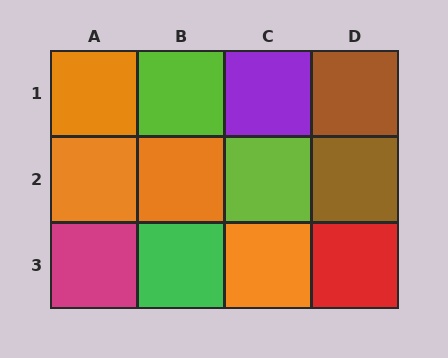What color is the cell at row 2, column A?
Orange.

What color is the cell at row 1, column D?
Brown.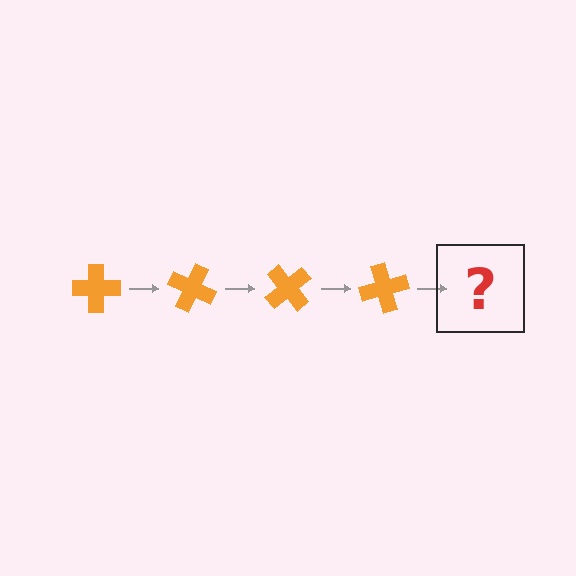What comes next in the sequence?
The next element should be an orange cross rotated 100 degrees.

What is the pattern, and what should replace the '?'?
The pattern is that the cross rotates 25 degrees each step. The '?' should be an orange cross rotated 100 degrees.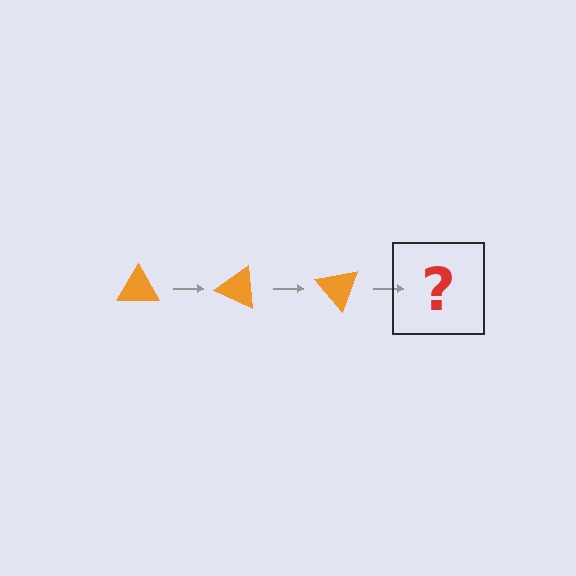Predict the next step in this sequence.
The next step is an orange triangle rotated 75 degrees.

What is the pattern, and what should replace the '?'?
The pattern is that the triangle rotates 25 degrees each step. The '?' should be an orange triangle rotated 75 degrees.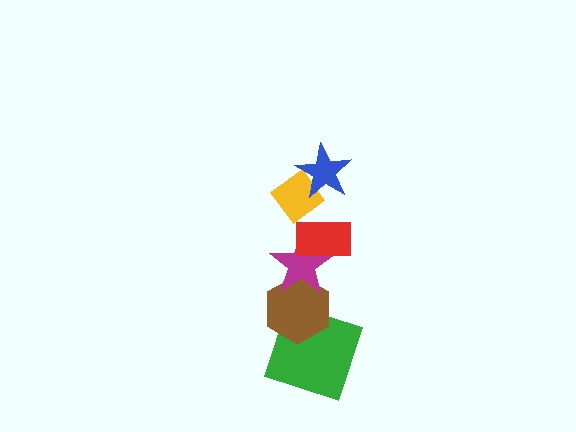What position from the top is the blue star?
The blue star is 1st from the top.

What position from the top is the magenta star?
The magenta star is 4th from the top.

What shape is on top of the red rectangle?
The yellow diamond is on top of the red rectangle.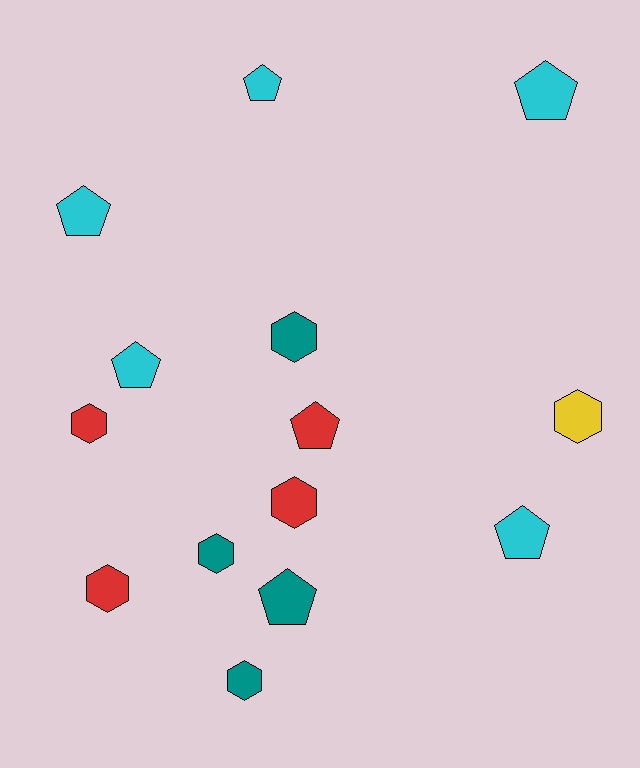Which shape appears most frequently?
Hexagon, with 7 objects.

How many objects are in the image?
There are 14 objects.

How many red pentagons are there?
There is 1 red pentagon.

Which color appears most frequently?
Cyan, with 5 objects.